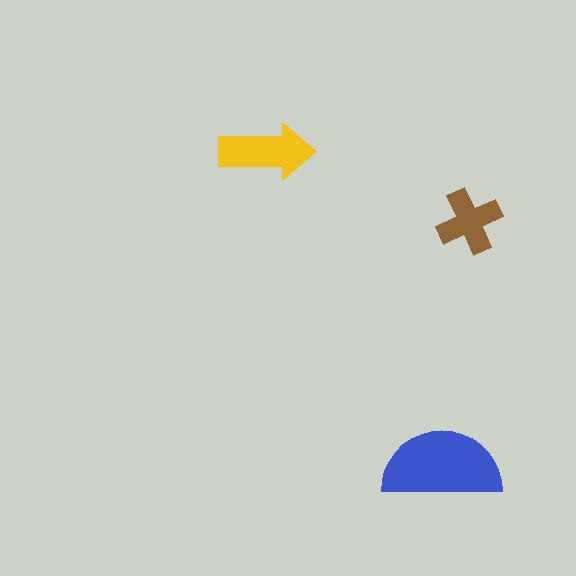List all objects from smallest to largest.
The brown cross, the yellow arrow, the blue semicircle.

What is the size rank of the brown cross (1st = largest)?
3rd.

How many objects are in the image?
There are 3 objects in the image.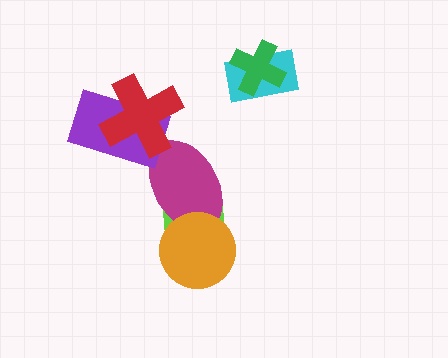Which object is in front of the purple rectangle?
The red cross is in front of the purple rectangle.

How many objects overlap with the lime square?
2 objects overlap with the lime square.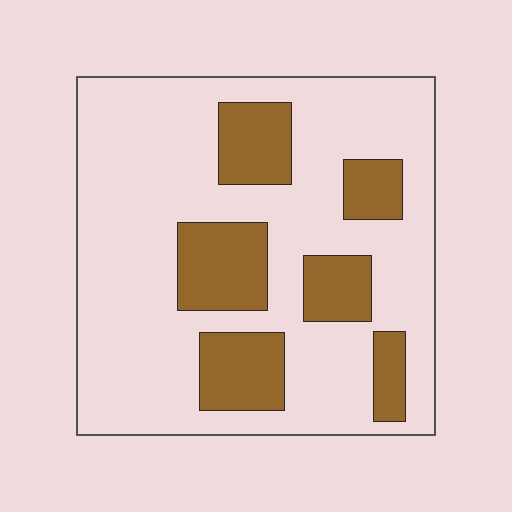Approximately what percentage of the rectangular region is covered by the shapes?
Approximately 25%.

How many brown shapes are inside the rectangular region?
6.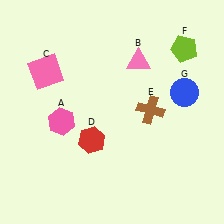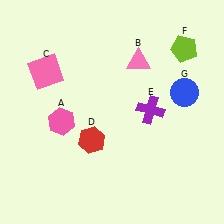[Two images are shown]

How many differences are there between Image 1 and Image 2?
There is 1 difference between the two images.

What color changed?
The cross (E) changed from brown in Image 1 to purple in Image 2.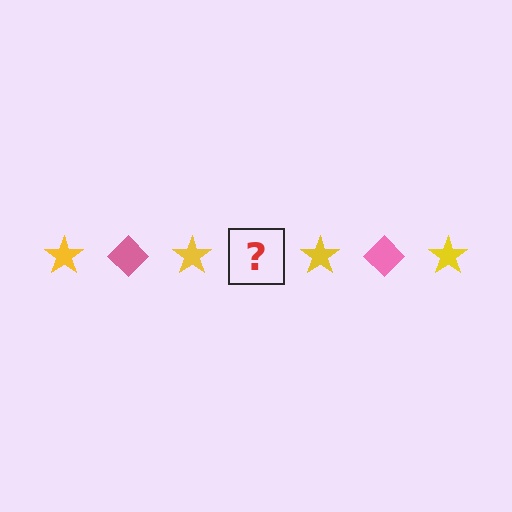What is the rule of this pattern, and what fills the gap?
The rule is that the pattern alternates between yellow star and pink diamond. The gap should be filled with a pink diamond.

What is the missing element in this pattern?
The missing element is a pink diamond.